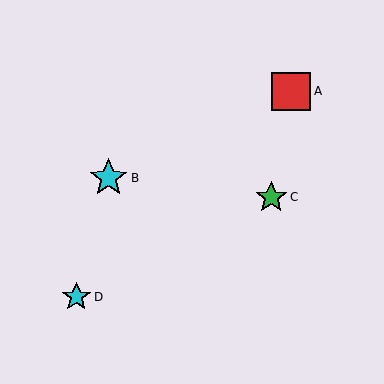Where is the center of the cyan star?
The center of the cyan star is at (108, 178).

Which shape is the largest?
The red square (labeled A) is the largest.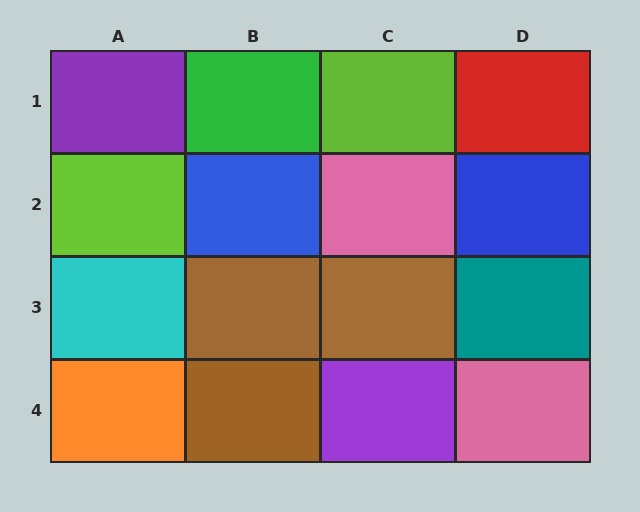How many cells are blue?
2 cells are blue.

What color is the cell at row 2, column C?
Pink.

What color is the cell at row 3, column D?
Teal.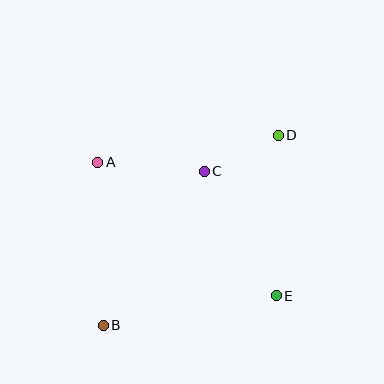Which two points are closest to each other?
Points C and D are closest to each other.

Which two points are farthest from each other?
Points B and D are farthest from each other.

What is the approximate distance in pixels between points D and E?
The distance between D and E is approximately 160 pixels.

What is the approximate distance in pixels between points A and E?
The distance between A and E is approximately 223 pixels.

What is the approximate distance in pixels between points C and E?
The distance between C and E is approximately 144 pixels.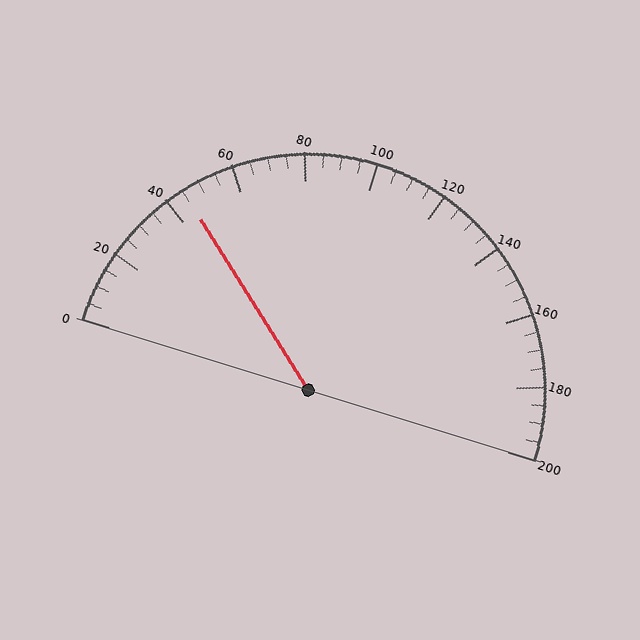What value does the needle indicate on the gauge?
The needle indicates approximately 45.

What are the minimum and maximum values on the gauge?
The gauge ranges from 0 to 200.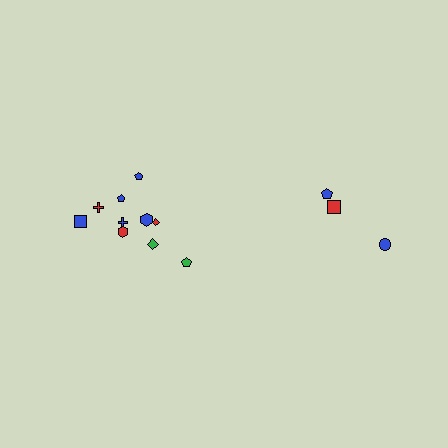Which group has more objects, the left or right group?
The left group.